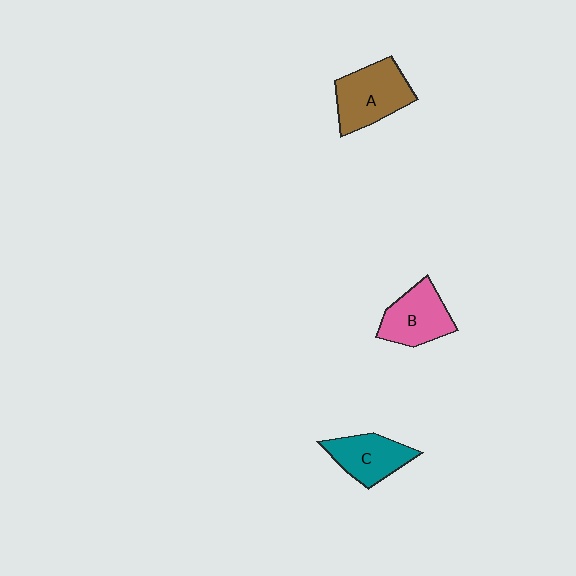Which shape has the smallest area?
Shape C (teal).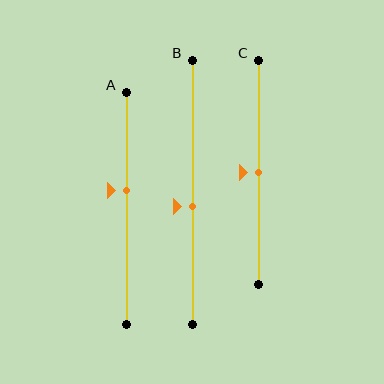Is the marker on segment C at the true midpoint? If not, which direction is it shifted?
Yes, the marker on segment C is at the true midpoint.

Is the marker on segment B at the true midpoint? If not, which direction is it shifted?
No, the marker on segment B is shifted downward by about 6% of the segment length.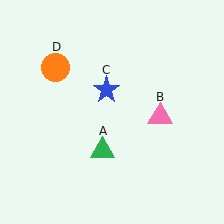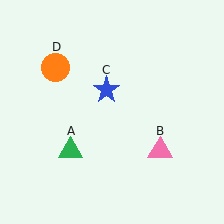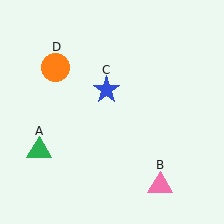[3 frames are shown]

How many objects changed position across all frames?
2 objects changed position: green triangle (object A), pink triangle (object B).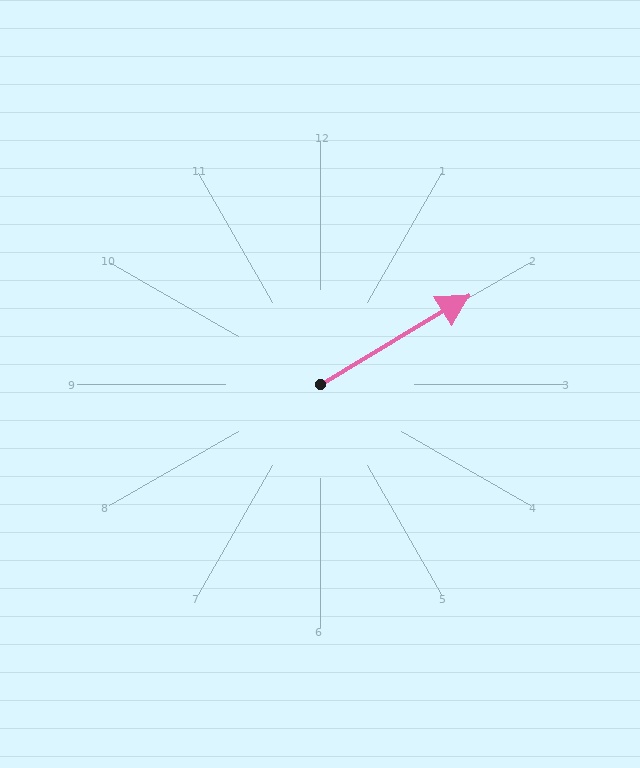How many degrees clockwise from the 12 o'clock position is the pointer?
Approximately 59 degrees.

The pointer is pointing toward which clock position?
Roughly 2 o'clock.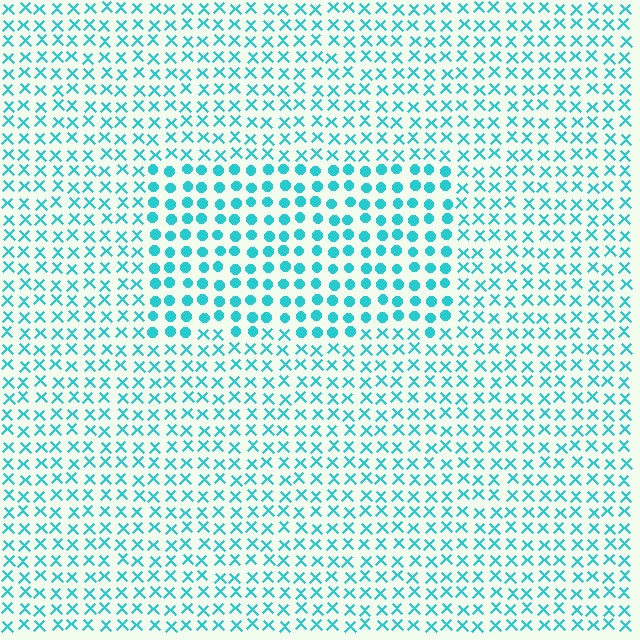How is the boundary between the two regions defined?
The boundary is defined by a change in element shape: circles inside vs. X marks outside. All elements share the same color and spacing.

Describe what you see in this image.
The image is filled with small cyan elements arranged in a uniform grid. A rectangle-shaped region contains circles, while the surrounding area contains X marks. The boundary is defined purely by the change in element shape.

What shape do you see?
I see a rectangle.